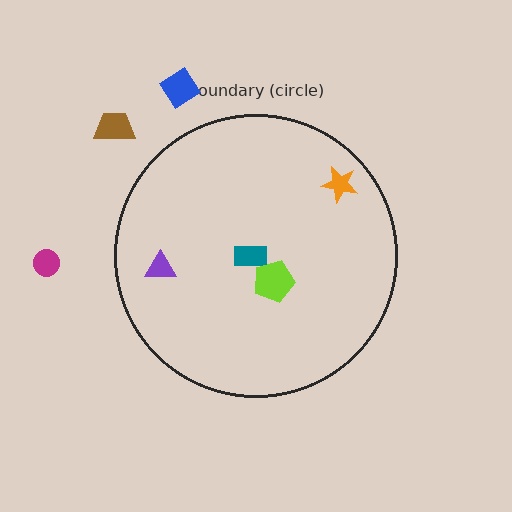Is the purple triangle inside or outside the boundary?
Inside.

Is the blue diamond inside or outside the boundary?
Outside.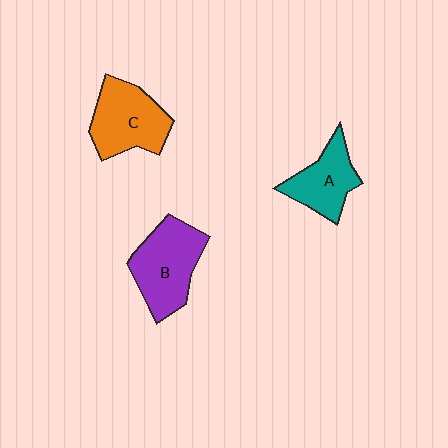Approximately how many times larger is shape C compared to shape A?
Approximately 1.3 times.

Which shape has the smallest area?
Shape A (teal).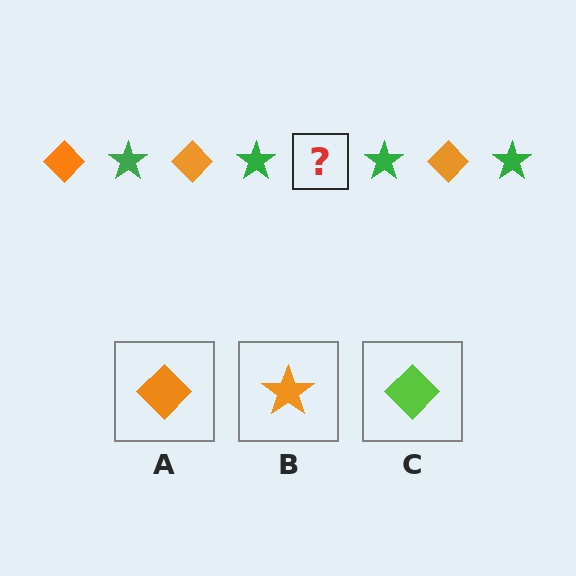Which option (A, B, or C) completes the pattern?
A.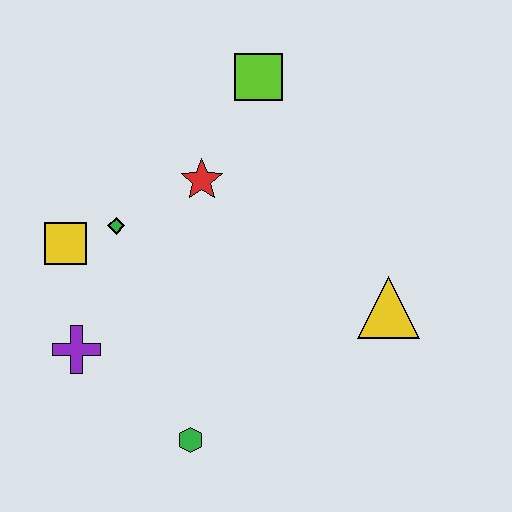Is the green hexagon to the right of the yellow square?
Yes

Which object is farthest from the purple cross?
The lime square is farthest from the purple cross.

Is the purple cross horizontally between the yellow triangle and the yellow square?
Yes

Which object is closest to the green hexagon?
The purple cross is closest to the green hexagon.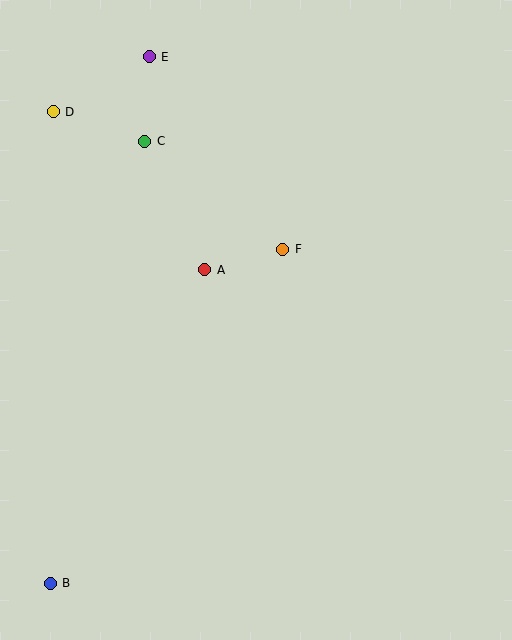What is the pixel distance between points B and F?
The distance between B and F is 407 pixels.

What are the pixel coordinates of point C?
Point C is at (145, 141).